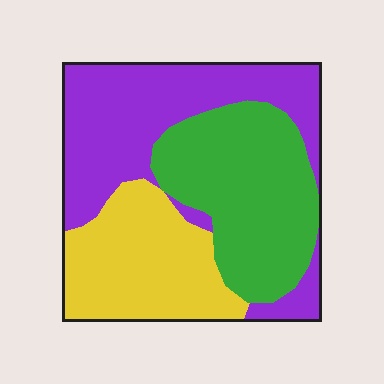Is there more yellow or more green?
Green.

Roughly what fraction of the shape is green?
Green covers around 35% of the shape.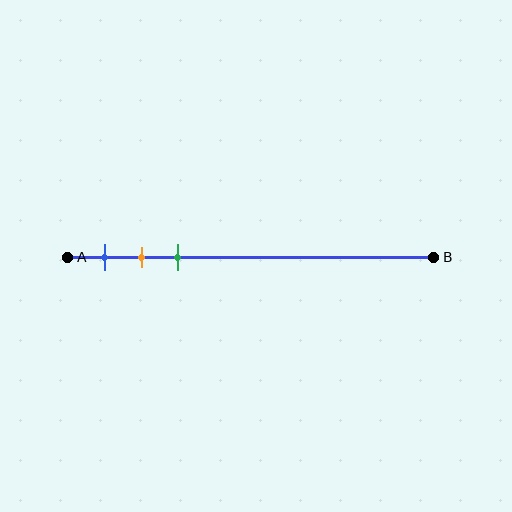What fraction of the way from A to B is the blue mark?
The blue mark is approximately 10% (0.1) of the way from A to B.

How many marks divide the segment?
There are 3 marks dividing the segment.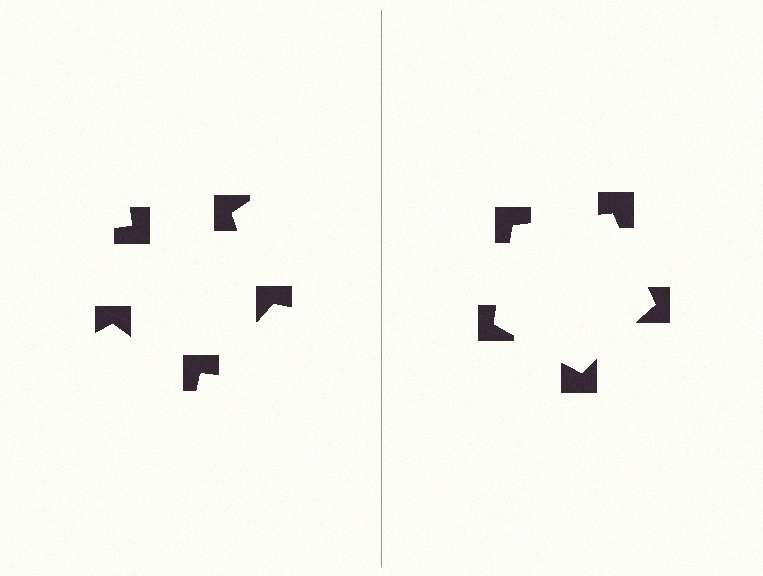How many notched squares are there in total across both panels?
10 — 5 on each side.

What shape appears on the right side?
An illusory pentagon.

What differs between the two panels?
The notched squares are positioned identically on both sides; only the wedge orientations differ. On the right they align to a pentagon; on the left they are misaligned.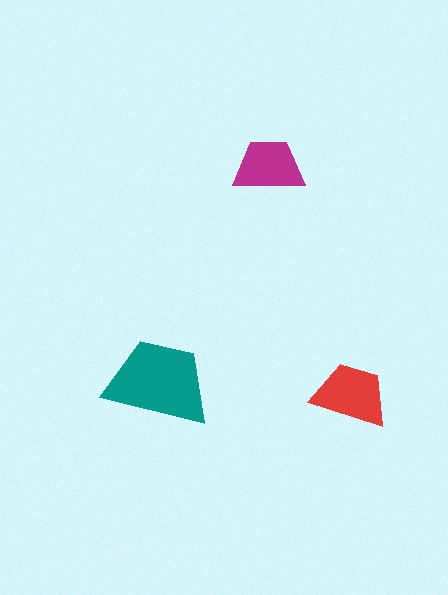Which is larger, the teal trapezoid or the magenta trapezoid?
The teal one.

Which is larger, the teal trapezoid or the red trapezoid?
The teal one.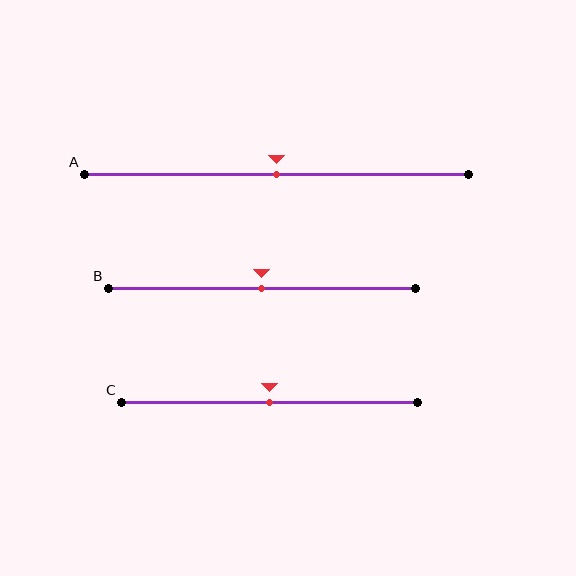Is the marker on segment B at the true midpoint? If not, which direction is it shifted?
Yes, the marker on segment B is at the true midpoint.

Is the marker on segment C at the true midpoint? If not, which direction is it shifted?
Yes, the marker on segment C is at the true midpoint.